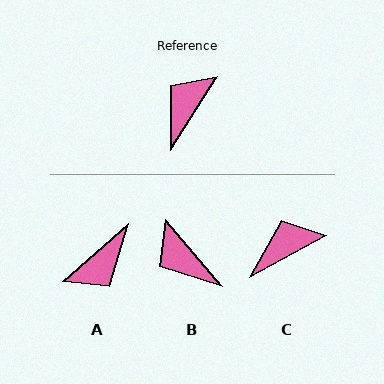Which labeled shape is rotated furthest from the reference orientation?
A, about 163 degrees away.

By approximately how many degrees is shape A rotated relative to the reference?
Approximately 163 degrees counter-clockwise.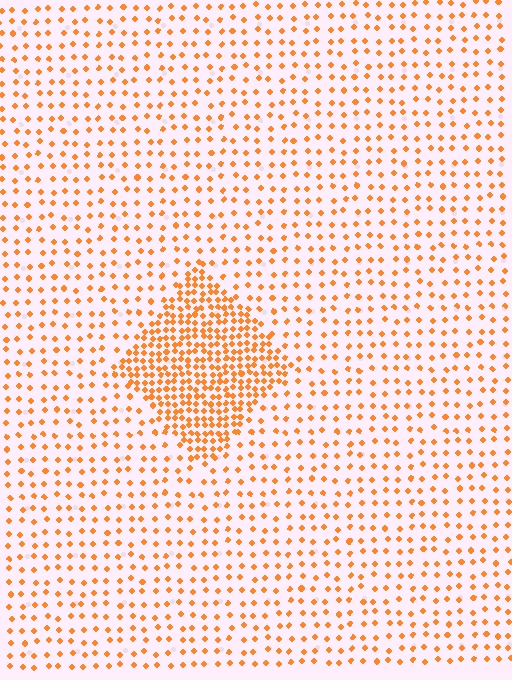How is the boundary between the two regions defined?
The boundary is defined by a change in element density (approximately 2.7x ratio). All elements are the same color, size, and shape.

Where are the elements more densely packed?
The elements are more densely packed inside the diamond boundary.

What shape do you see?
I see a diamond.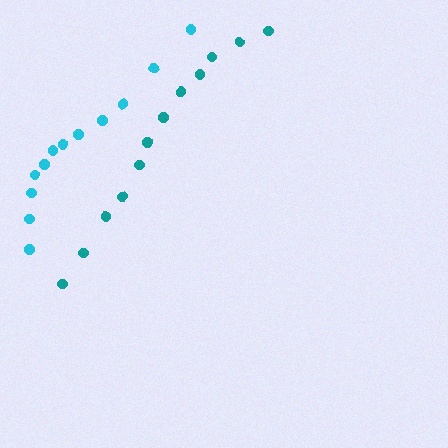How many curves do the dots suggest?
There are 2 distinct paths.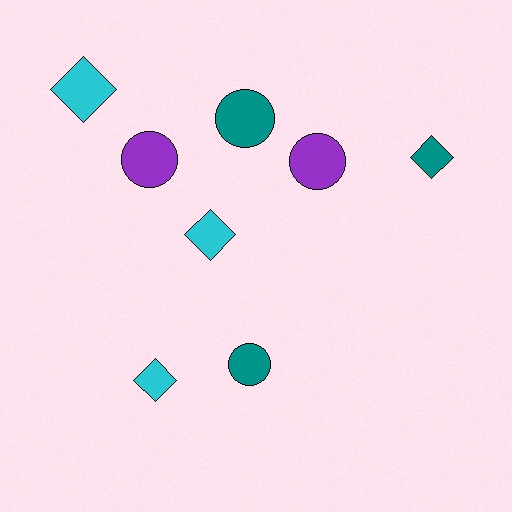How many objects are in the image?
There are 8 objects.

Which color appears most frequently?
Cyan, with 3 objects.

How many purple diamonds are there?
There are no purple diamonds.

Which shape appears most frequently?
Circle, with 4 objects.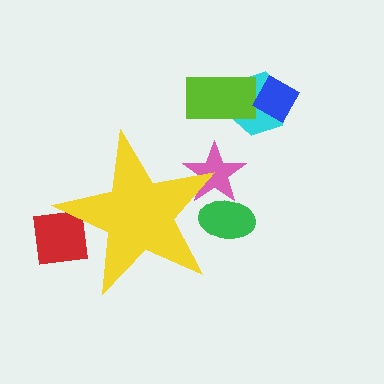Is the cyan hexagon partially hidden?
No, the cyan hexagon is fully visible.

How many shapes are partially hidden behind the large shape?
3 shapes are partially hidden.